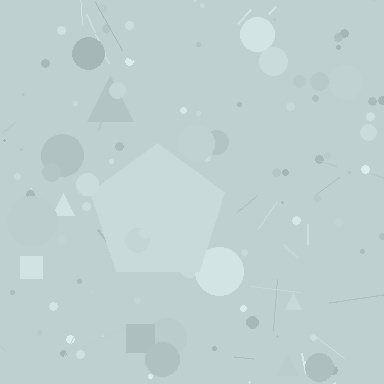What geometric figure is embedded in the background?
A pentagon is embedded in the background.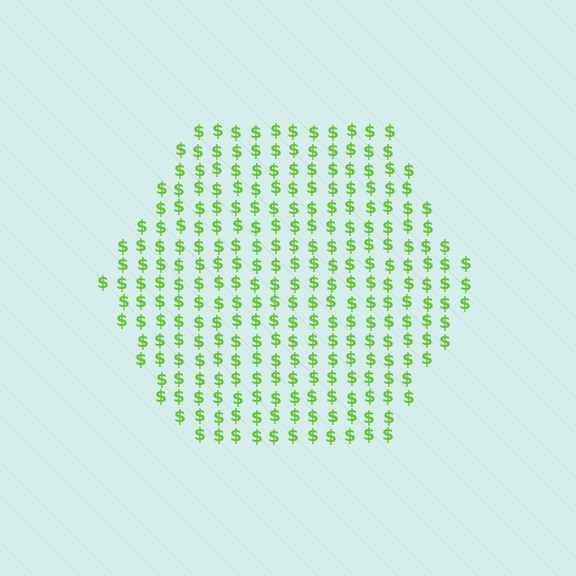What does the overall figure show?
The overall figure shows a hexagon.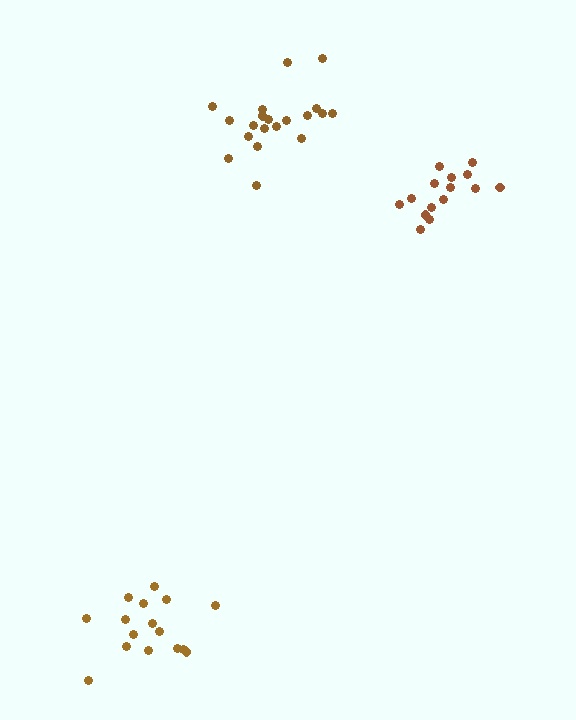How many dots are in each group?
Group 1: 16 dots, Group 2: 20 dots, Group 3: 15 dots (51 total).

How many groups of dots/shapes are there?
There are 3 groups.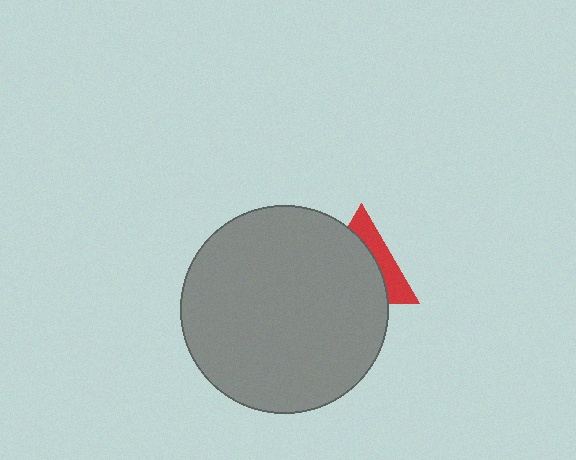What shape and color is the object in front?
The object in front is a gray circle.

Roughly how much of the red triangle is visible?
A small part of it is visible (roughly 34%).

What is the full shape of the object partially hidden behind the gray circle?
The partially hidden object is a red triangle.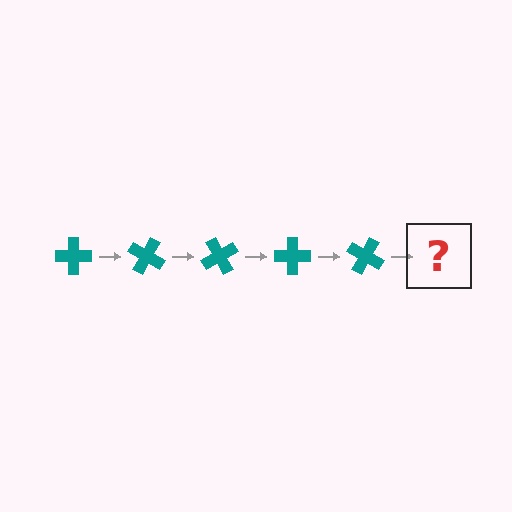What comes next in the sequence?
The next element should be a teal cross rotated 150 degrees.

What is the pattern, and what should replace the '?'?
The pattern is that the cross rotates 30 degrees each step. The '?' should be a teal cross rotated 150 degrees.